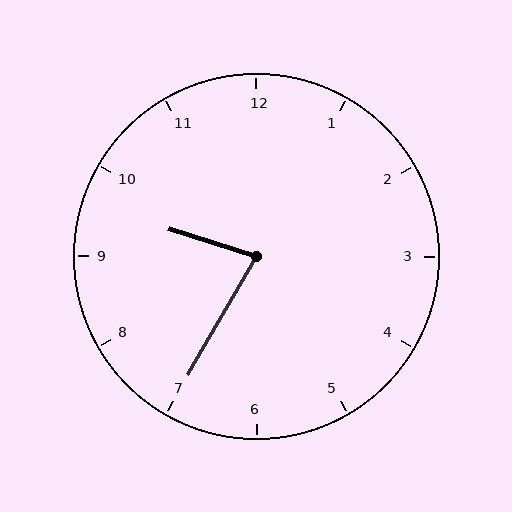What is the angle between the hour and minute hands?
Approximately 78 degrees.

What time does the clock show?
9:35.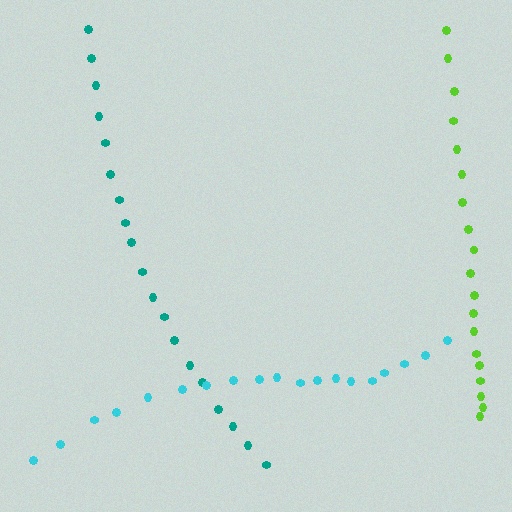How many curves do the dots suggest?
There are 3 distinct paths.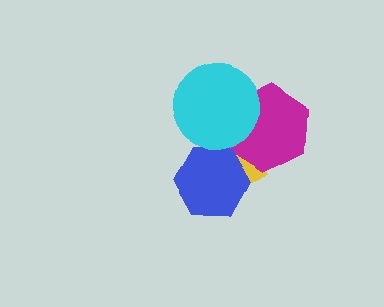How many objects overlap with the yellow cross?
3 objects overlap with the yellow cross.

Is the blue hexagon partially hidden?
No, no other shape covers it.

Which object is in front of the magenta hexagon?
The cyan circle is in front of the magenta hexagon.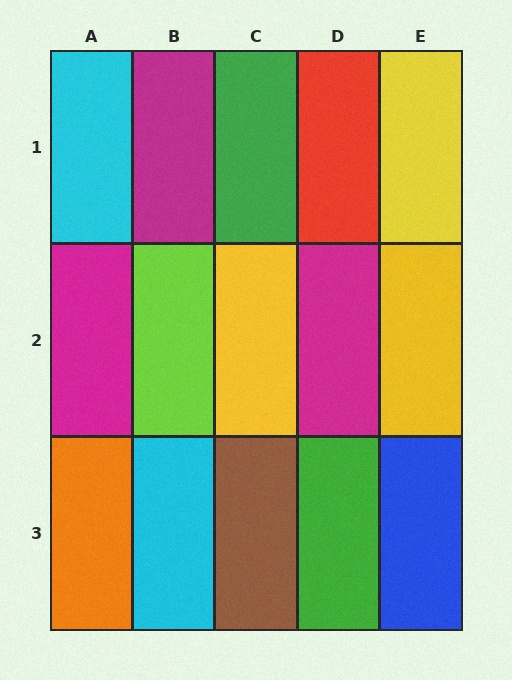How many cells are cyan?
2 cells are cyan.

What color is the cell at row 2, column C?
Yellow.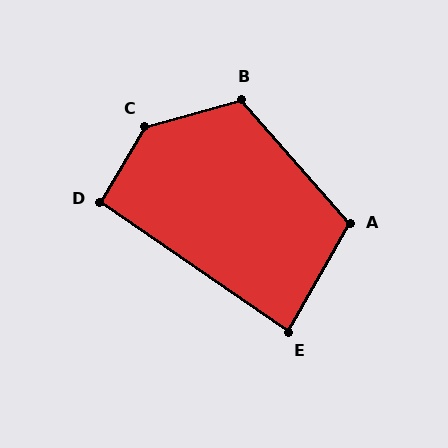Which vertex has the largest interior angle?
C, at approximately 136 degrees.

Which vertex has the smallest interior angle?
E, at approximately 85 degrees.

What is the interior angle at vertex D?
Approximately 94 degrees (approximately right).